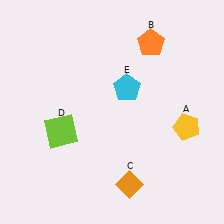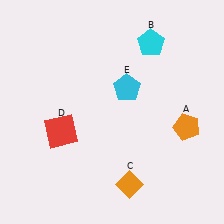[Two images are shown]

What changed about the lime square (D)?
In Image 1, D is lime. In Image 2, it changed to red.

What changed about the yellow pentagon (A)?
In Image 1, A is yellow. In Image 2, it changed to orange.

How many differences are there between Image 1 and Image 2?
There are 3 differences between the two images.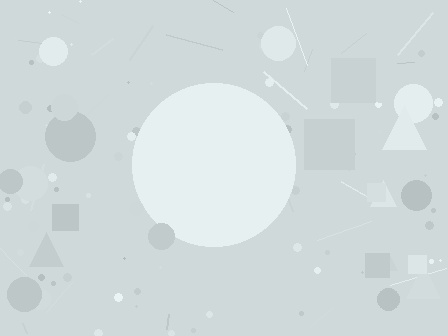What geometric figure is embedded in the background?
A circle is embedded in the background.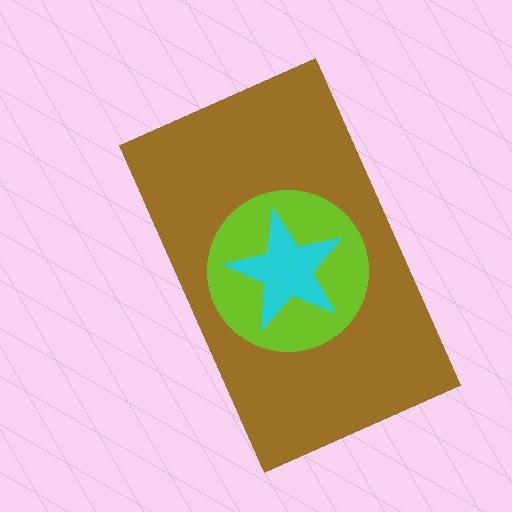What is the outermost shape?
The brown rectangle.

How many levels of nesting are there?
3.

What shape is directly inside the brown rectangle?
The lime circle.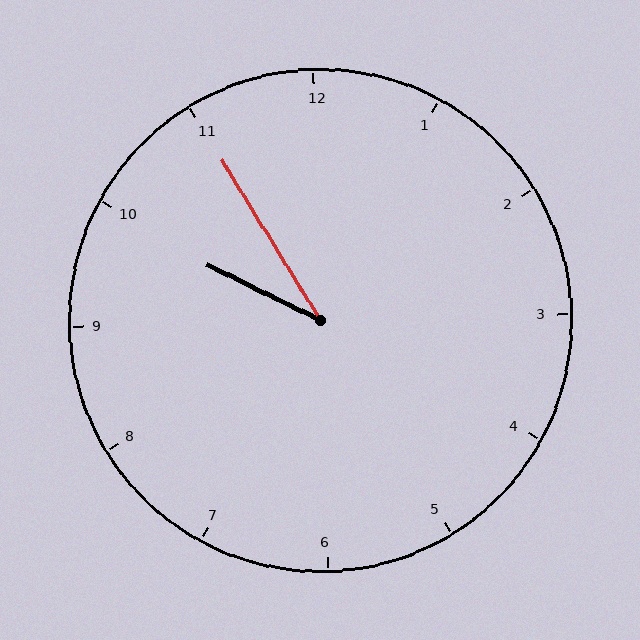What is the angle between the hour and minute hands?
Approximately 32 degrees.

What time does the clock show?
9:55.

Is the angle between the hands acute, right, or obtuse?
It is acute.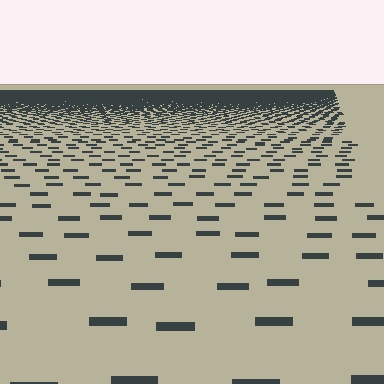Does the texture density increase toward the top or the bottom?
Density increases toward the top.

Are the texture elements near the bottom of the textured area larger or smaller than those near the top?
Larger. Near the bottom, elements are closer to the viewer and appear at a bigger on-screen size.